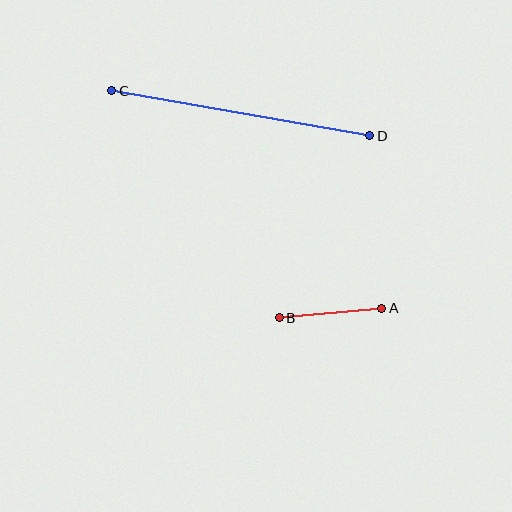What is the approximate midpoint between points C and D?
The midpoint is at approximately (241, 113) pixels.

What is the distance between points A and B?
The distance is approximately 103 pixels.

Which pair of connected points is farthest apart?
Points C and D are farthest apart.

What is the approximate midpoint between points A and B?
The midpoint is at approximately (330, 313) pixels.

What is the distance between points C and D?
The distance is approximately 262 pixels.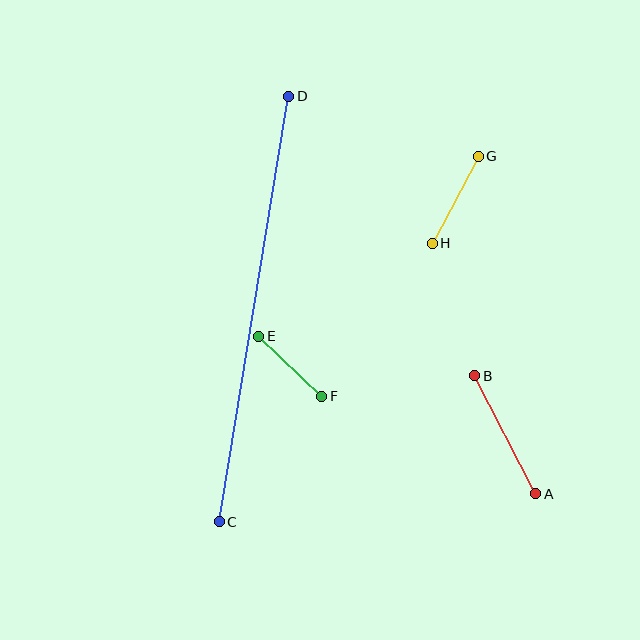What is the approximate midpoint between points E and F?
The midpoint is at approximately (290, 366) pixels.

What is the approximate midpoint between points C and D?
The midpoint is at approximately (254, 309) pixels.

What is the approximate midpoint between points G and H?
The midpoint is at approximately (455, 200) pixels.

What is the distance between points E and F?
The distance is approximately 87 pixels.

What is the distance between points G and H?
The distance is approximately 98 pixels.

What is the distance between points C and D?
The distance is approximately 431 pixels.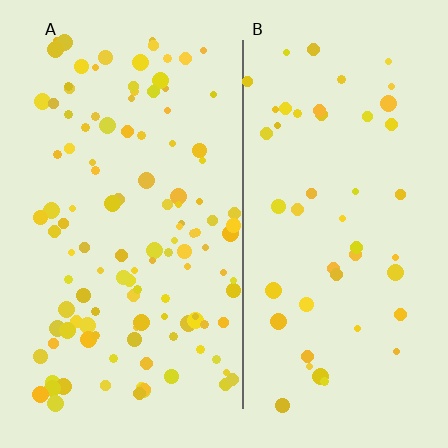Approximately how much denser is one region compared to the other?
Approximately 2.5× — region A over region B.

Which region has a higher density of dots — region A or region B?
A (the left).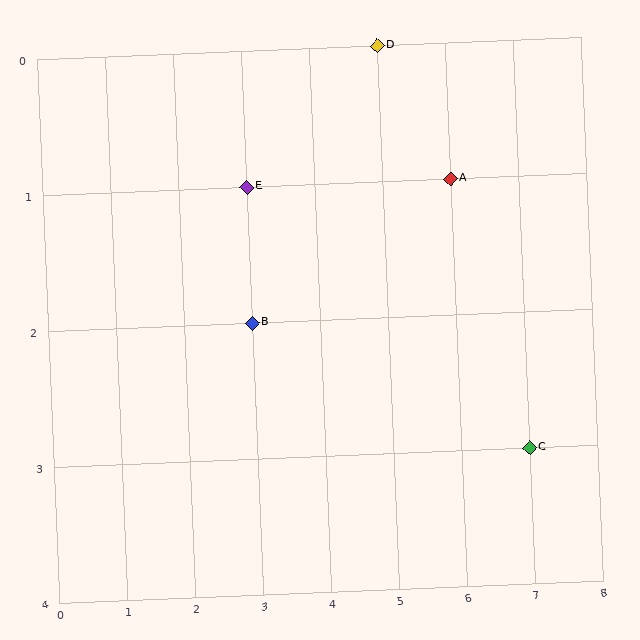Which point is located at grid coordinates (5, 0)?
Point D is at (5, 0).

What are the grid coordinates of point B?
Point B is at grid coordinates (3, 2).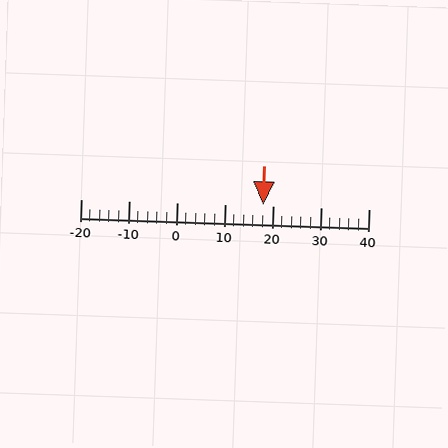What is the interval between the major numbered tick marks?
The major tick marks are spaced 10 units apart.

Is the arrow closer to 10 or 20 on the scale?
The arrow is closer to 20.